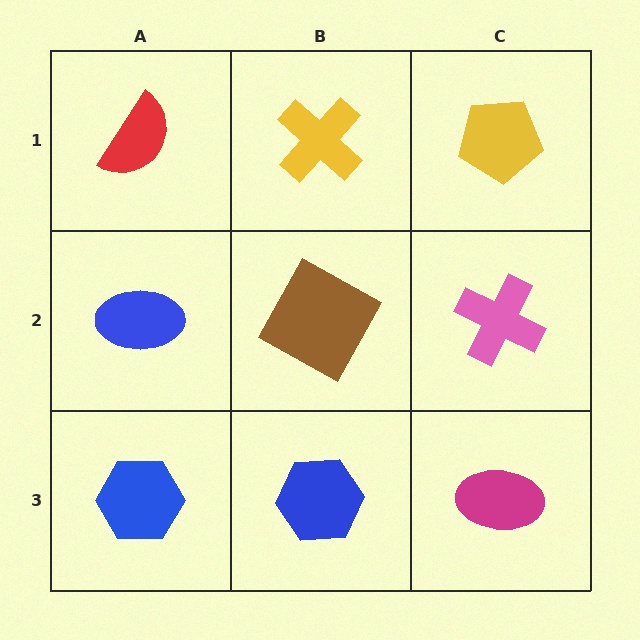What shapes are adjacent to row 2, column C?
A yellow pentagon (row 1, column C), a magenta ellipse (row 3, column C), a brown square (row 2, column B).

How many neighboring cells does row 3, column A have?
2.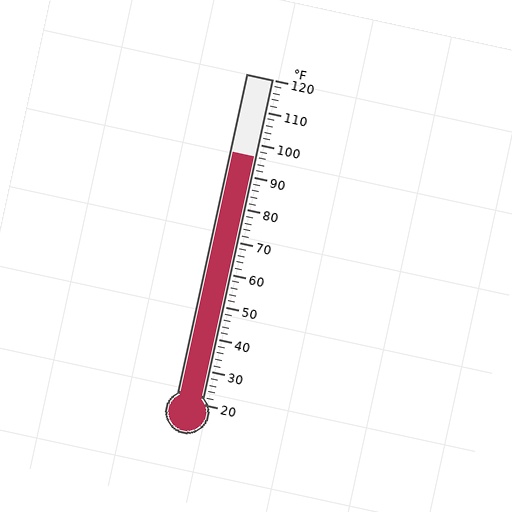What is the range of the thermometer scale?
The thermometer scale ranges from 20°F to 120°F.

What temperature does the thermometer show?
The thermometer shows approximately 96°F.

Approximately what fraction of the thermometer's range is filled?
The thermometer is filled to approximately 75% of its range.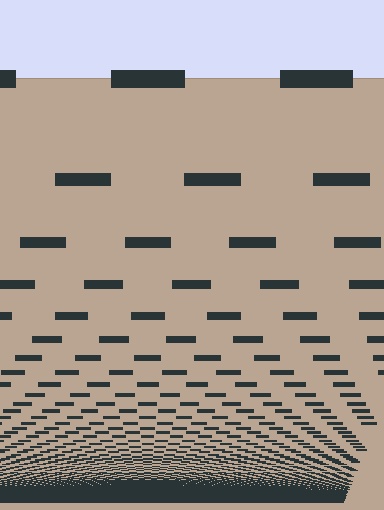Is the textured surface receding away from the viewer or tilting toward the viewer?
The surface appears to tilt toward the viewer. Texture elements get larger and sparser toward the top.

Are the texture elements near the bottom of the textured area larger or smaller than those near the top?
Smaller. The gradient is inverted — elements near the bottom are smaller and denser.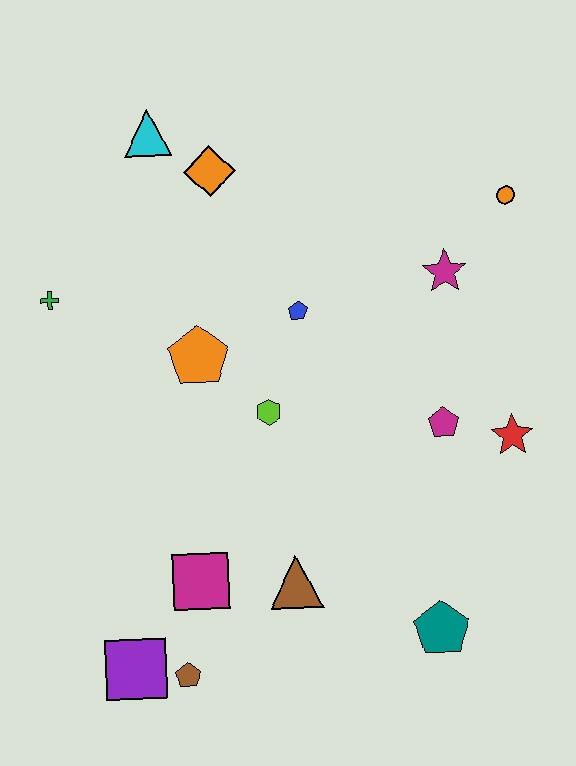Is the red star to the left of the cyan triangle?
No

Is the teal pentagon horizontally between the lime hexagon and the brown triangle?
No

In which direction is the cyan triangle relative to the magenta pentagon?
The cyan triangle is above the magenta pentagon.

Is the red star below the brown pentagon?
No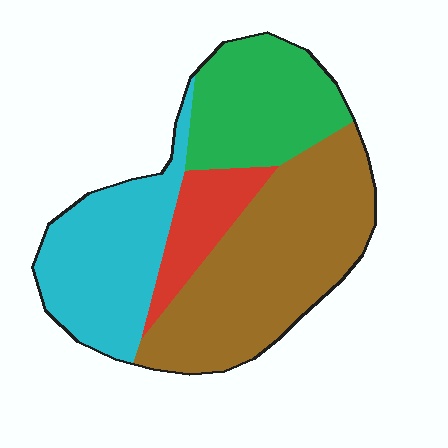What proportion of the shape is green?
Green covers about 25% of the shape.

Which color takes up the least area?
Red, at roughly 10%.